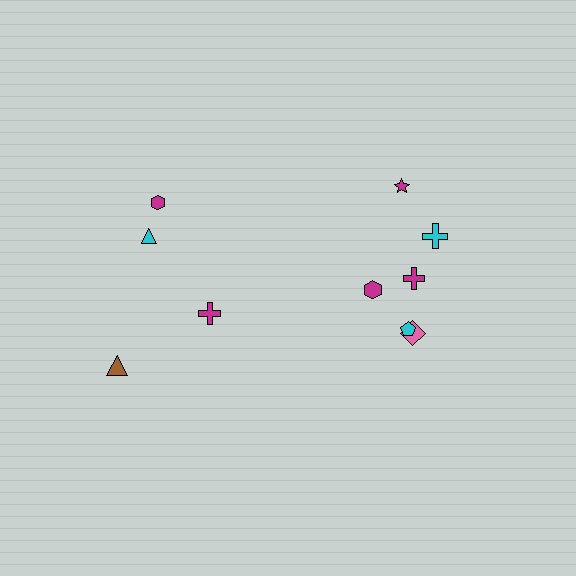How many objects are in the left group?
There are 4 objects.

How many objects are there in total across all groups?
There are 10 objects.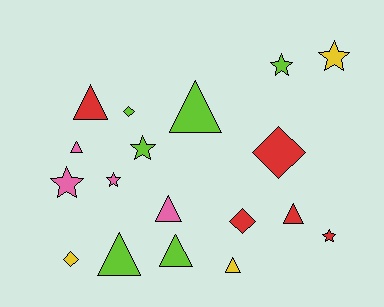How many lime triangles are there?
There are 3 lime triangles.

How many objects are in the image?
There are 18 objects.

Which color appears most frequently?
Lime, with 6 objects.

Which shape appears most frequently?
Triangle, with 8 objects.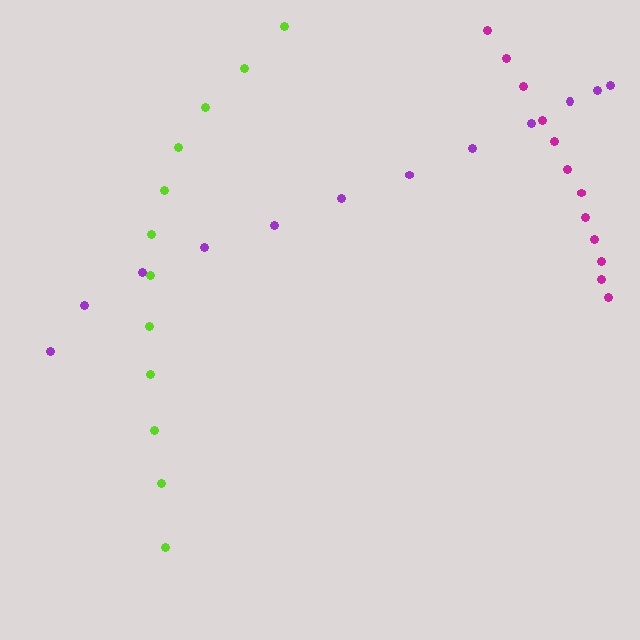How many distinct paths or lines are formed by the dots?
There are 3 distinct paths.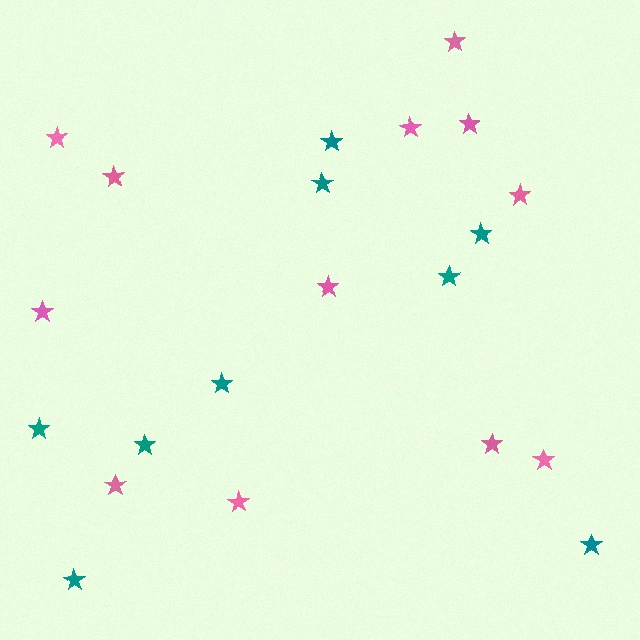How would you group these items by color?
There are 2 groups: one group of teal stars (9) and one group of pink stars (12).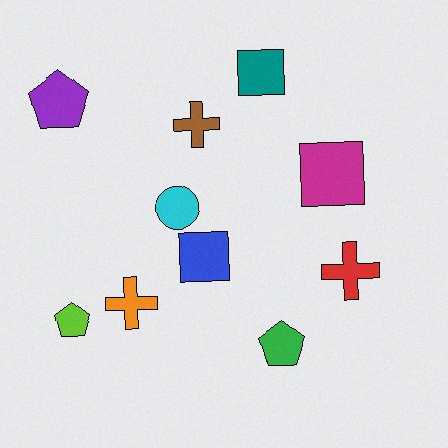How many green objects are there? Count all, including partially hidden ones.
There is 1 green object.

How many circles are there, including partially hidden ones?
There is 1 circle.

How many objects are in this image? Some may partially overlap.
There are 10 objects.